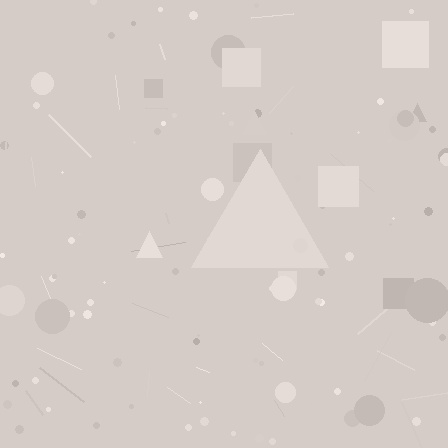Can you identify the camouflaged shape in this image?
The camouflaged shape is a triangle.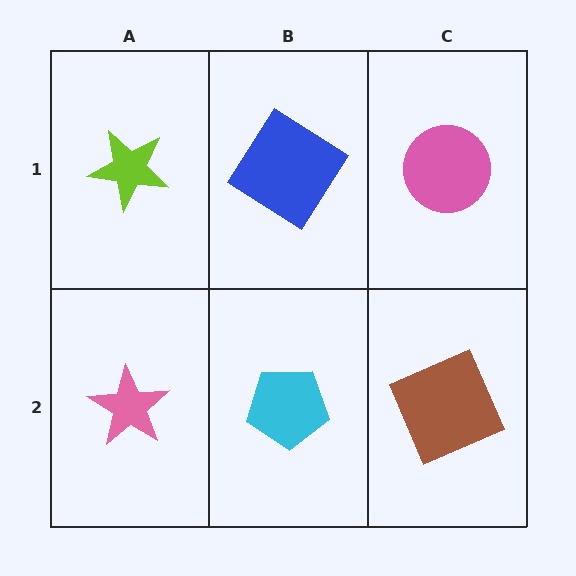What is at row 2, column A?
A pink star.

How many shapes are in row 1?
3 shapes.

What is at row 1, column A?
A lime star.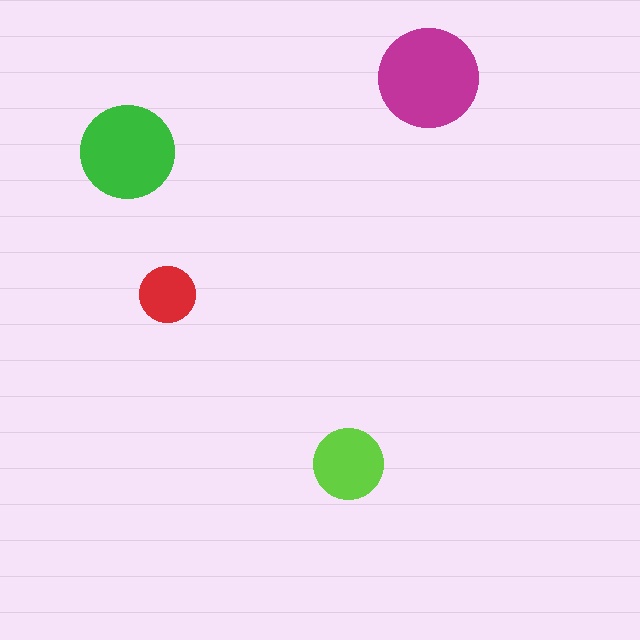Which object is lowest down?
The lime circle is bottommost.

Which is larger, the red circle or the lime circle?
The lime one.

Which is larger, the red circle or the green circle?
The green one.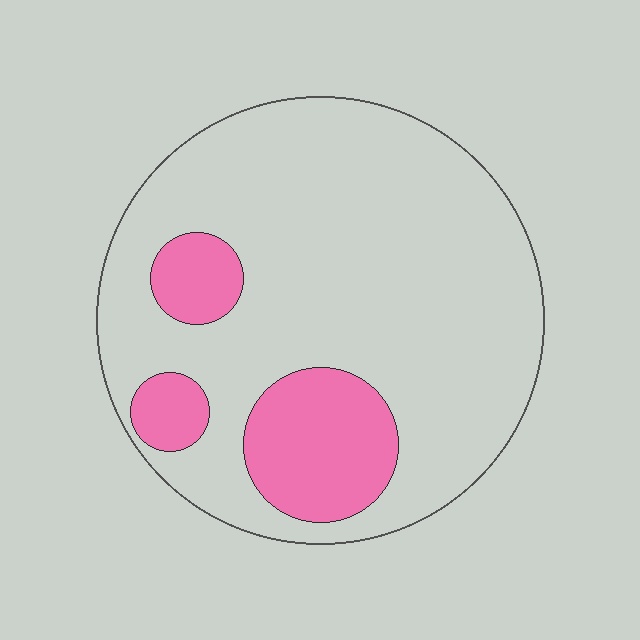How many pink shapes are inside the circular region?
3.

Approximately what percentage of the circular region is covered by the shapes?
Approximately 20%.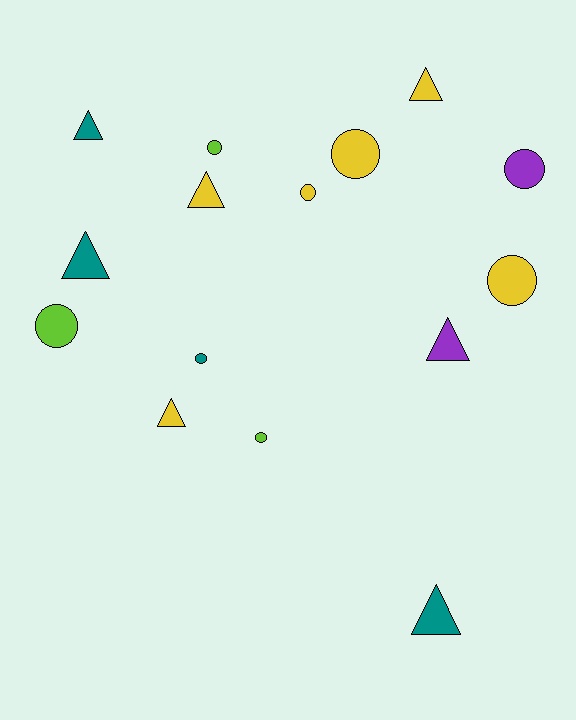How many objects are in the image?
There are 15 objects.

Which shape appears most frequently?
Circle, with 8 objects.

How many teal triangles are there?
There are 3 teal triangles.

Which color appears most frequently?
Yellow, with 6 objects.